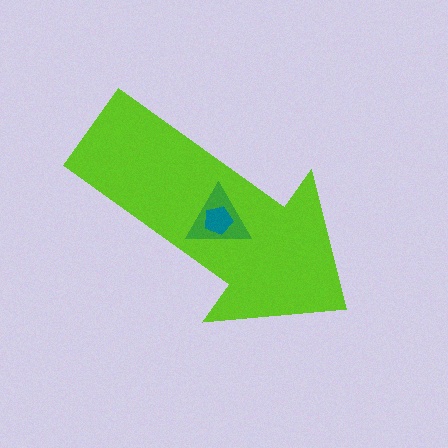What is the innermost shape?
The teal pentagon.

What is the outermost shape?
The lime arrow.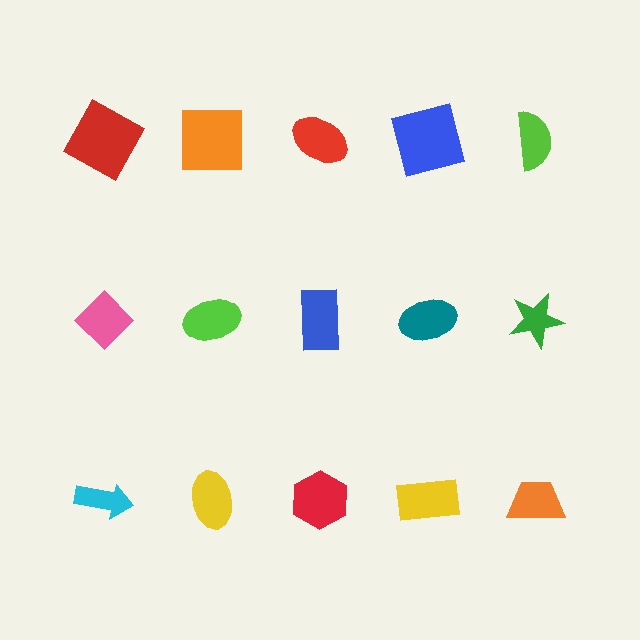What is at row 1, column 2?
An orange square.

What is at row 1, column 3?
A red ellipse.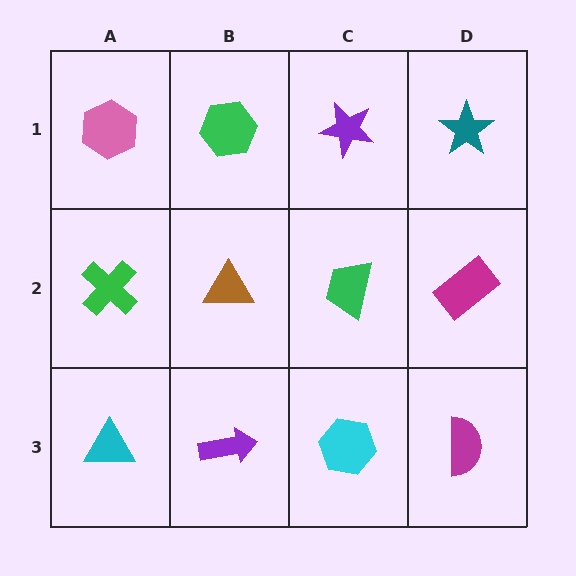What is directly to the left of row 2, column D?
A green trapezoid.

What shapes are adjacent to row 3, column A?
A green cross (row 2, column A), a purple arrow (row 3, column B).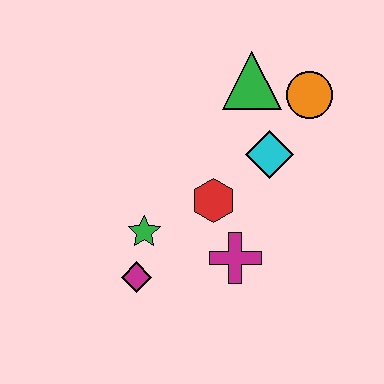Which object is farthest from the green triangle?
The magenta diamond is farthest from the green triangle.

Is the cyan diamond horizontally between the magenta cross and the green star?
No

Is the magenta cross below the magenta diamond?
No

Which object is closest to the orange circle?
The green triangle is closest to the orange circle.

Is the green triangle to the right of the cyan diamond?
No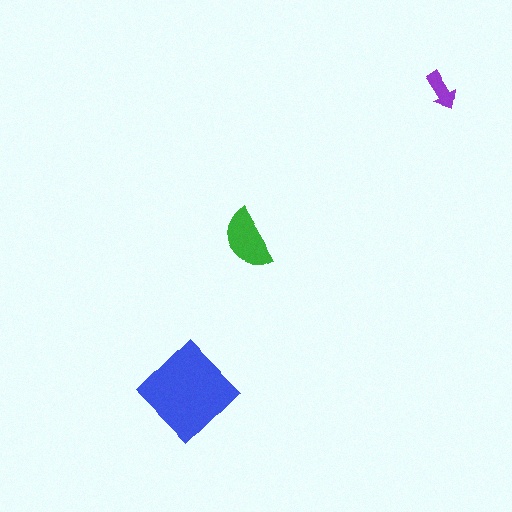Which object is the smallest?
The purple arrow.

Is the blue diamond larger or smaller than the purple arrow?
Larger.